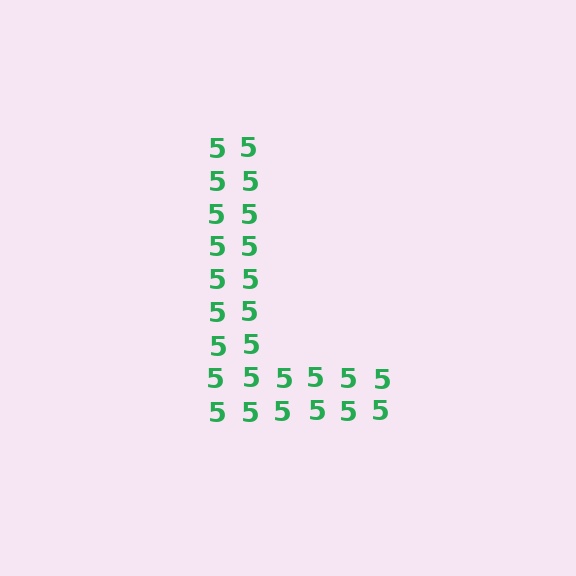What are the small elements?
The small elements are digit 5's.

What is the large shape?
The large shape is the letter L.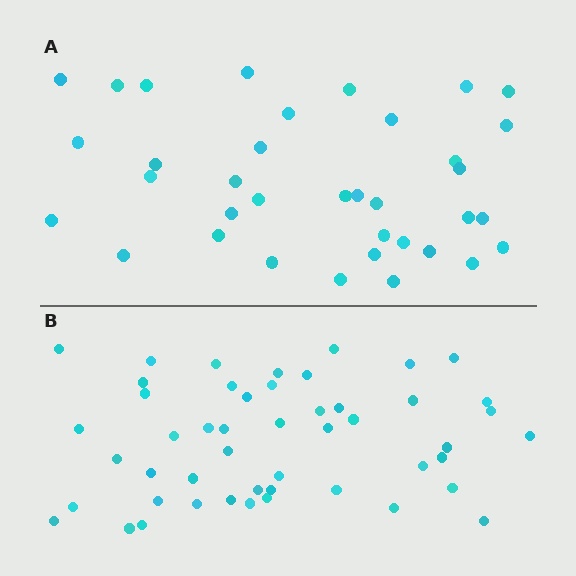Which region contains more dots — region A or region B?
Region B (the bottom region) has more dots.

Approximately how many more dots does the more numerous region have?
Region B has approximately 15 more dots than region A.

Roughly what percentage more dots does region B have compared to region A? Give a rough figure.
About 35% more.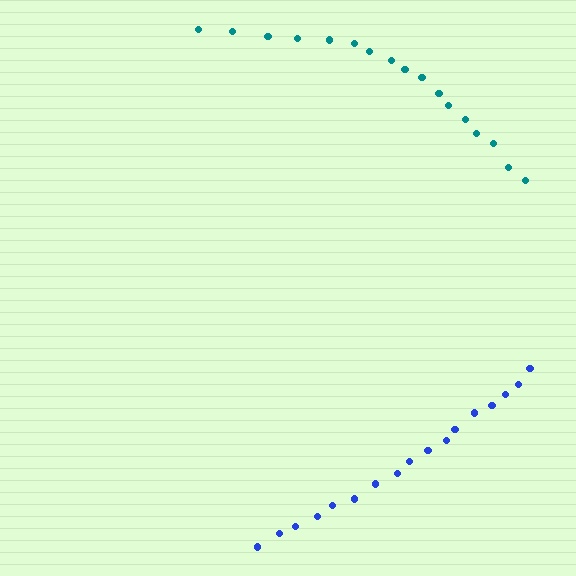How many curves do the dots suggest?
There are 2 distinct paths.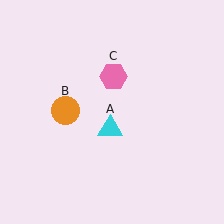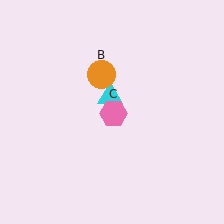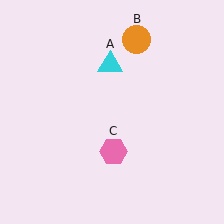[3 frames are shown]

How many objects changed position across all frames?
3 objects changed position: cyan triangle (object A), orange circle (object B), pink hexagon (object C).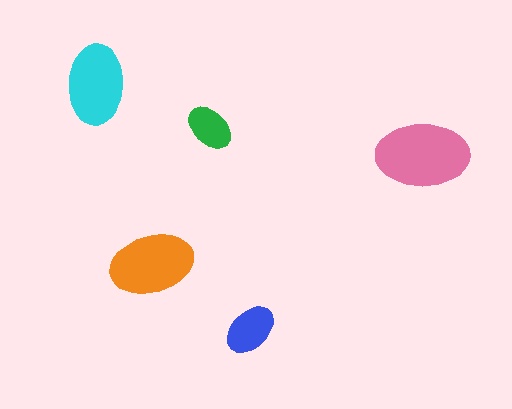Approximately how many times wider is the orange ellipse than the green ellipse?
About 1.5 times wider.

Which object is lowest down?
The blue ellipse is bottommost.